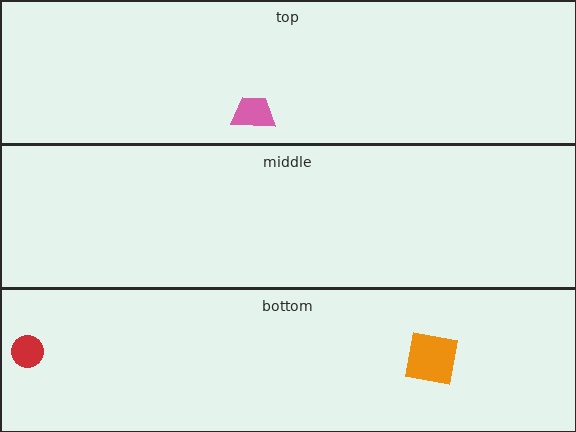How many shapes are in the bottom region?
2.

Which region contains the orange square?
The bottom region.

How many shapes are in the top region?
1.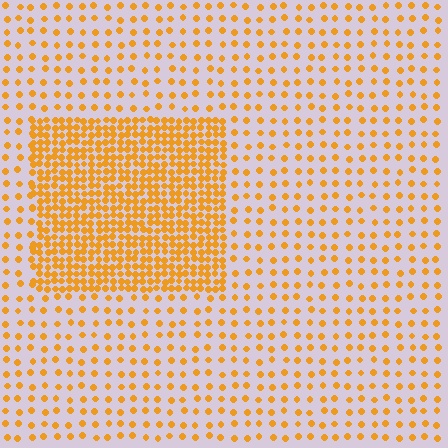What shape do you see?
I see a rectangle.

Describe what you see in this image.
The image contains small orange elements arranged at two different densities. A rectangle-shaped region is visible where the elements are more densely packed than the surrounding area.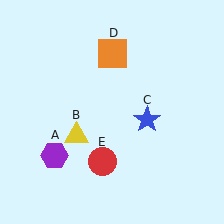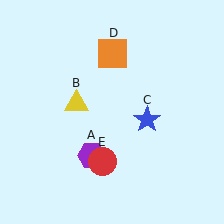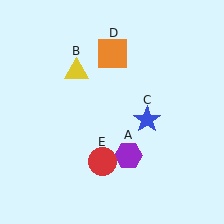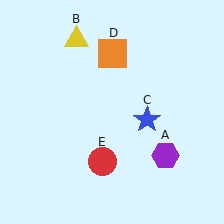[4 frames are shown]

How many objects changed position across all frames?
2 objects changed position: purple hexagon (object A), yellow triangle (object B).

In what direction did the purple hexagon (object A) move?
The purple hexagon (object A) moved right.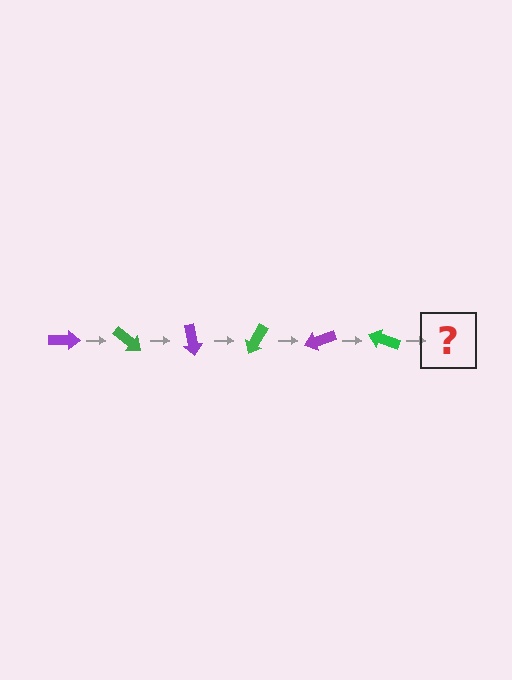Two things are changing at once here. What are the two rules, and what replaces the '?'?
The two rules are that it rotates 40 degrees each step and the color cycles through purple and green. The '?' should be a purple arrow, rotated 240 degrees from the start.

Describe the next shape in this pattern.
It should be a purple arrow, rotated 240 degrees from the start.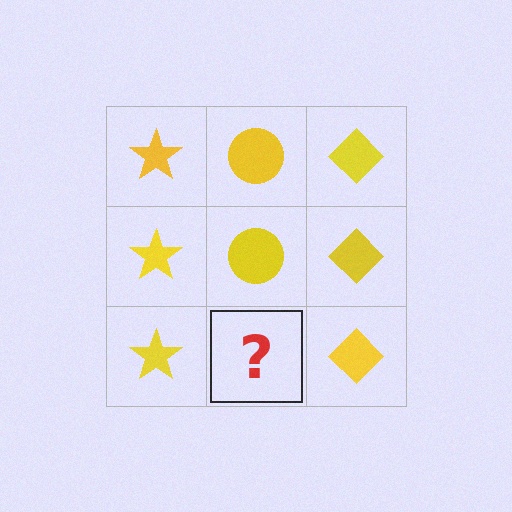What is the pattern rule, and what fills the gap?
The rule is that each column has a consistent shape. The gap should be filled with a yellow circle.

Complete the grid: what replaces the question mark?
The question mark should be replaced with a yellow circle.